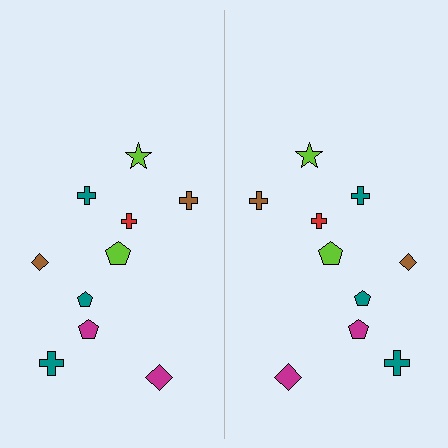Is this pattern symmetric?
Yes, this pattern has bilateral (reflection) symmetry.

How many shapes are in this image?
There are 20 shapes in this image.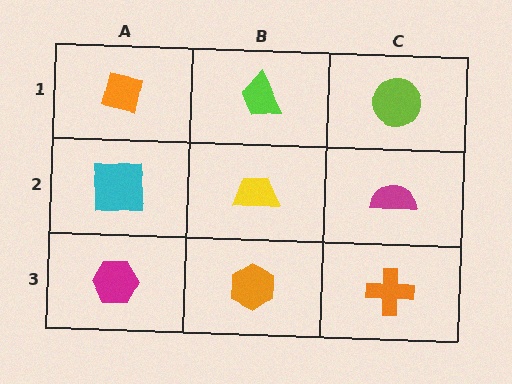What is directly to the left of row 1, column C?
A lime trapezoid.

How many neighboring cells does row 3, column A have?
2.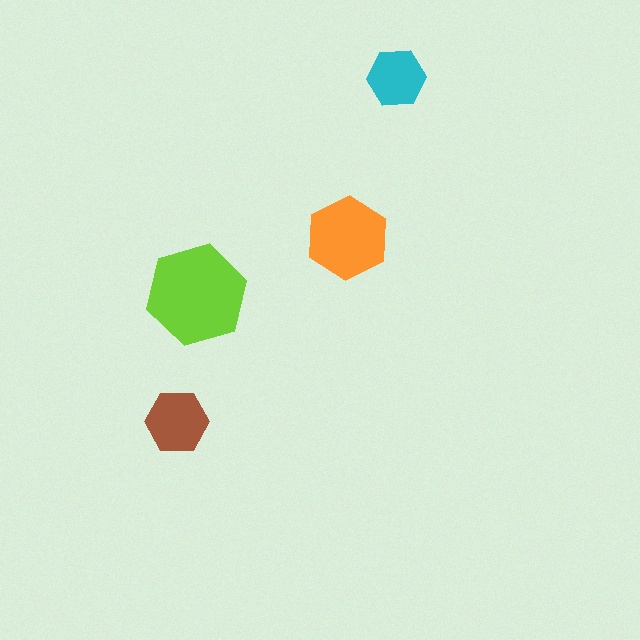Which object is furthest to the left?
The brown hexagon is leftmost.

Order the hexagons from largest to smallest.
the lime one, the orange one, the brown one, the cyan one.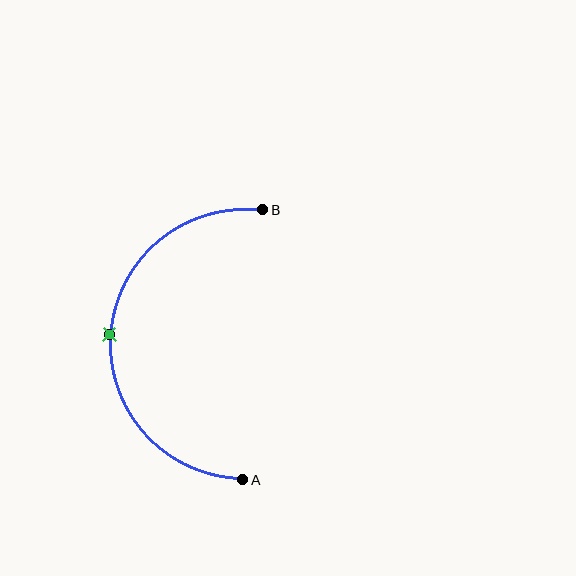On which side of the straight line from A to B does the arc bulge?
The arc bulges to the left of the straight line connecting A and B.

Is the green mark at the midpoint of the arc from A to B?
Yes. The green mark lies on the arc at equal arc-length from both A and B — it is the arc midpoint.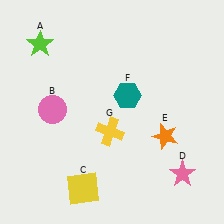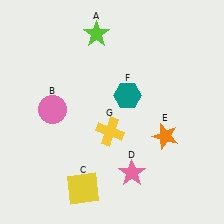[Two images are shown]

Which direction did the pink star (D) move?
The pink star (D) moved left.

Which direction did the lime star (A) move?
The lime star (A) moved right.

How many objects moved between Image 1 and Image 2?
2 objects moved between the two images.